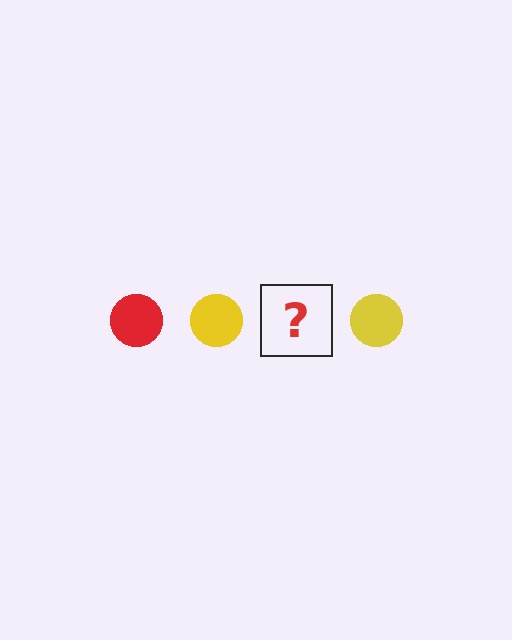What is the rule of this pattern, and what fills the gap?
The rule is that the pattern cycles through red, yellow circles. The gap should be filled with a red circle.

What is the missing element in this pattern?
The missing element is a red circle.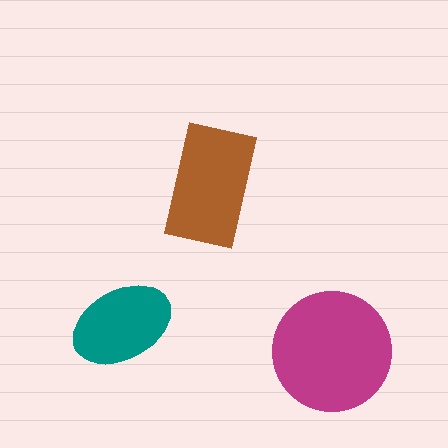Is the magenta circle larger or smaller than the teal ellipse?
Larger.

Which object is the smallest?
The teal ellipse.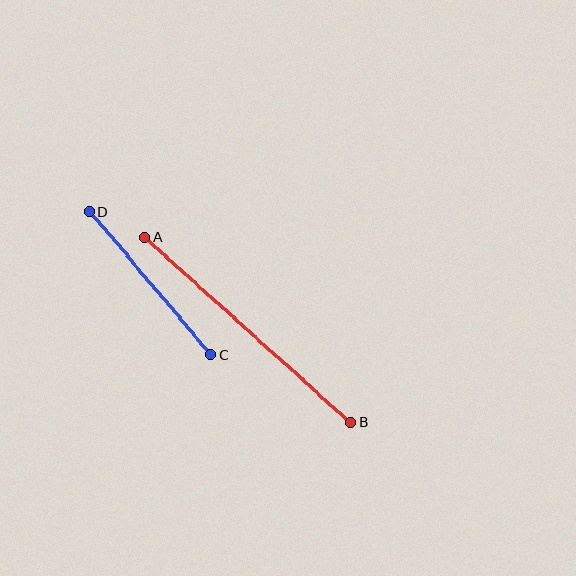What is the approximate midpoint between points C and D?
The midpoint is at approximately (150, 283) pixels.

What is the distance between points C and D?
The distance is approximately 188 pixels.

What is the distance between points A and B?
The distance is approximately 277 pixels.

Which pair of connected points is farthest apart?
Points A and B are farthest apart.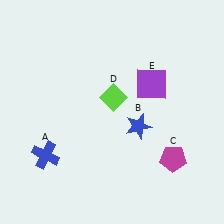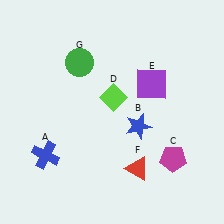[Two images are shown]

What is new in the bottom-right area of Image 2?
A red triangle (F) was added in the bottom-right area of Image 2.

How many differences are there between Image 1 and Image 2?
There are 2 differences between the two images.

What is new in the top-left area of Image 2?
A green circle (G) was added in the top-left area of Image 2.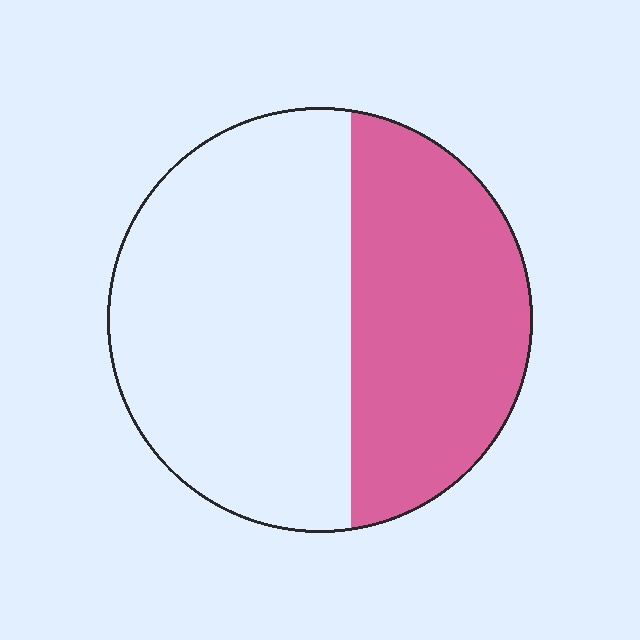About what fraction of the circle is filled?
About two fifths (2/5).